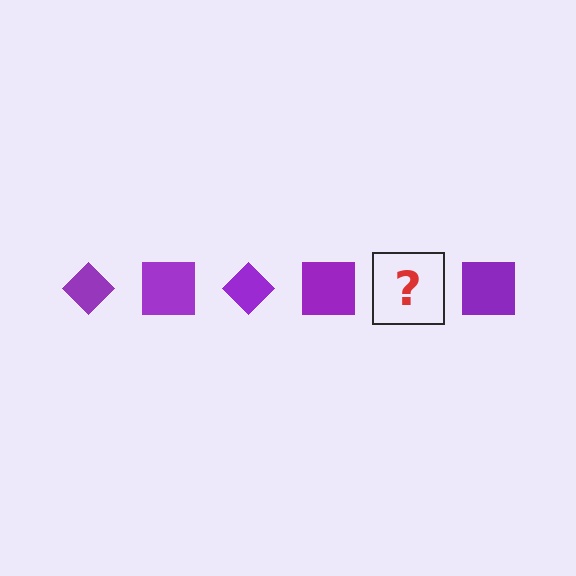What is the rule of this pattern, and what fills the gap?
The rule is that the pattern cycles through diamond, square shapes in purple. The gap should be filled with a purple diamond.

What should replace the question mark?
The question mark should be replaced with a purple diamond.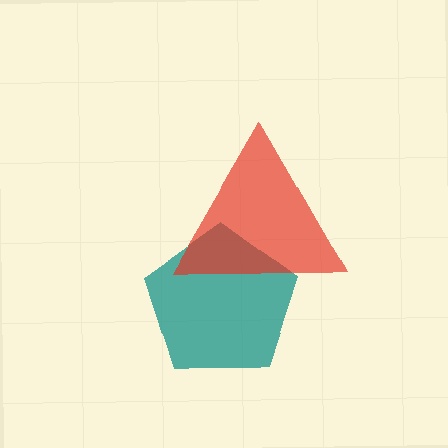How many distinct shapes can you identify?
There are 2 distinct shapes: a teal pentagon, a red triangle.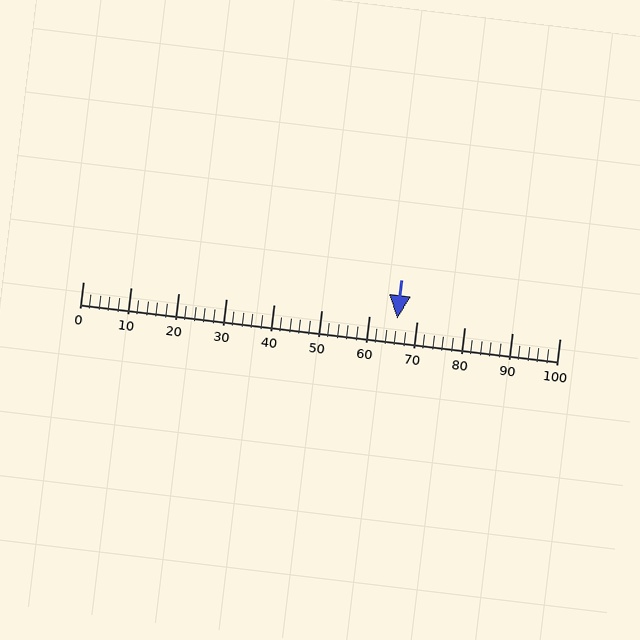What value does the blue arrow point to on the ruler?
The blue arrow points to approximately 66.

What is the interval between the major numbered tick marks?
The major tick marks are spaced 10 units apart.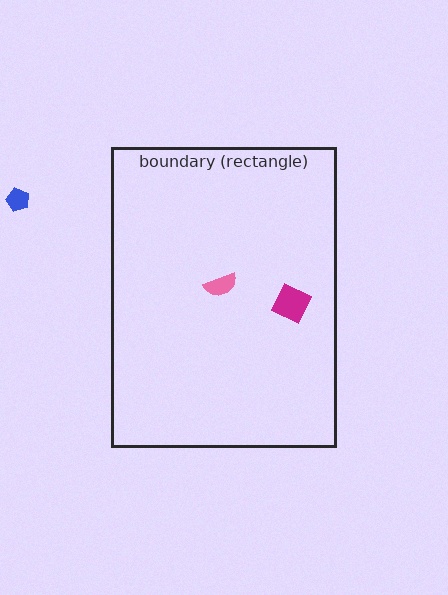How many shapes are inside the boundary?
2 inside, 1 outside.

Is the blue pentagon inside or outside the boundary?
Outside.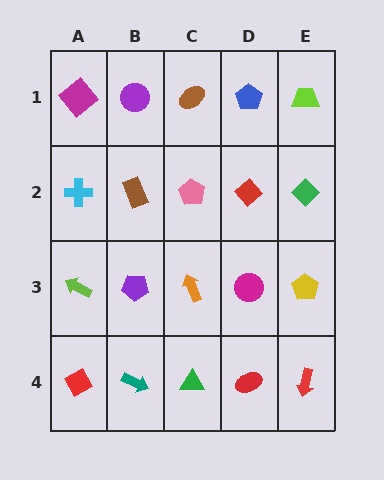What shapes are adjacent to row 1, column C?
A pink pentagon (row 2, column C), a purple circle (row 1, column B), a blue pentagon (row 1, column D).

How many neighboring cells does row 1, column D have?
3.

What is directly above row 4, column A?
A lime arrow.